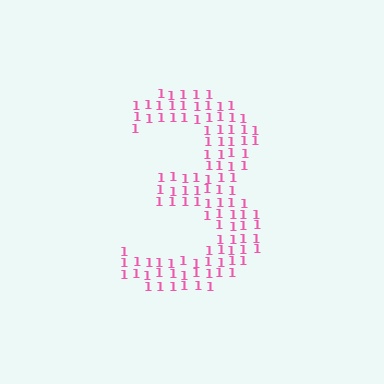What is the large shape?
The large shape is the digit 3.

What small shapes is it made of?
It is made of small digit 1's.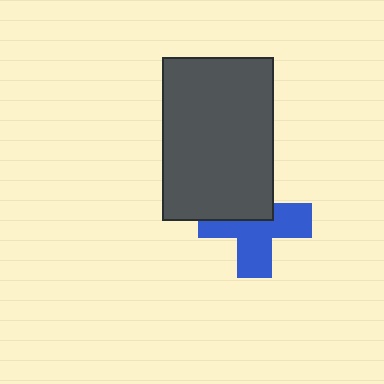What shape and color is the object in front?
The object in front is a dark gray rectangle.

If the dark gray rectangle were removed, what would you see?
You would see the complete blue cross.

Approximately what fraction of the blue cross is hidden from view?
Roughly 41% of the blue cross is hidden behind the dark gray rectangle.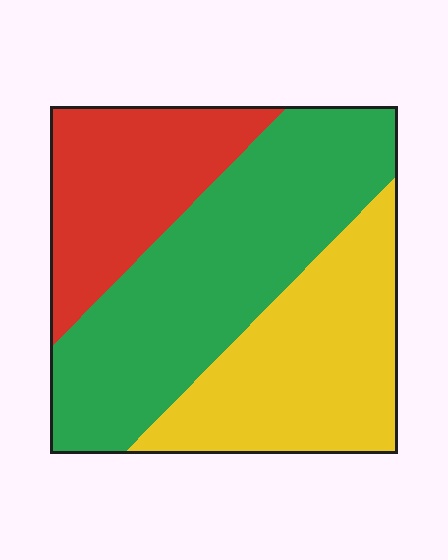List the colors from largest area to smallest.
From largest to smallest: green, yellow, red.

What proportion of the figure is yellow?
Yellow takes up between a sixth and a third of the figure.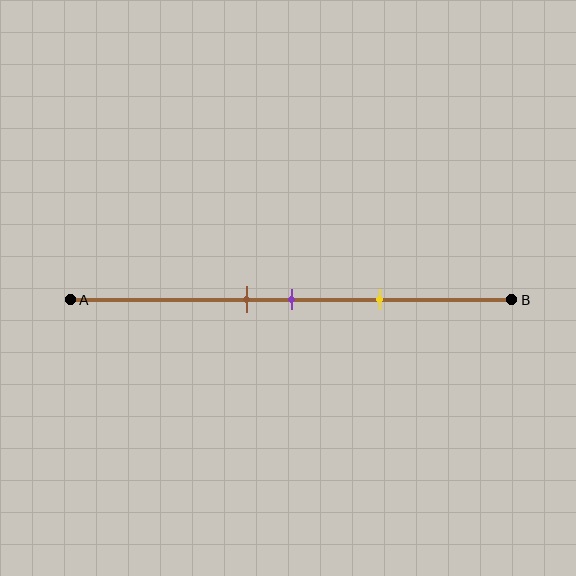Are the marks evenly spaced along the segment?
Yes, the marks are approximately evenly spaced.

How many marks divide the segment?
There are 3 marks dividing the segment.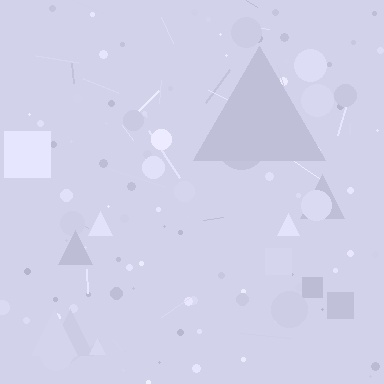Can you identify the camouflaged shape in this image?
The camouflaged shape is a triangle.